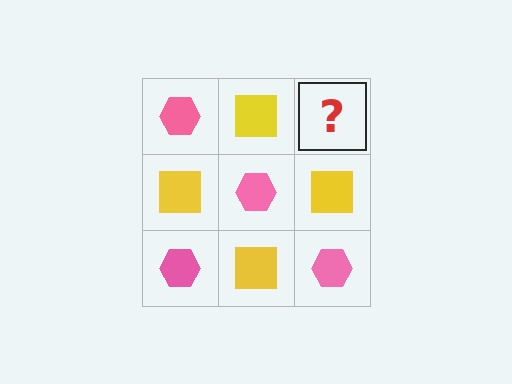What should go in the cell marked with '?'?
The missing cell should contain a pink hexagon.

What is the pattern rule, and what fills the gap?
The rule is that it alternates pink hexagon and yellow square in a checkerboard pattern. The gap should be filled with a pink hexagon.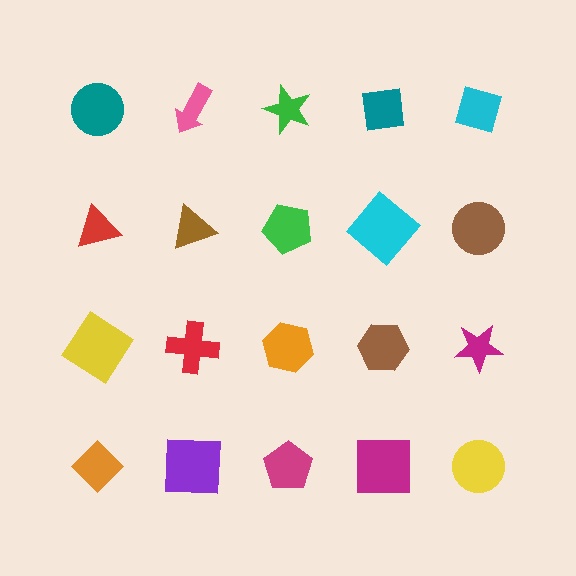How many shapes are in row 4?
5 shapes.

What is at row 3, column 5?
A magenta star.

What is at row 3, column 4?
A brown hexagon.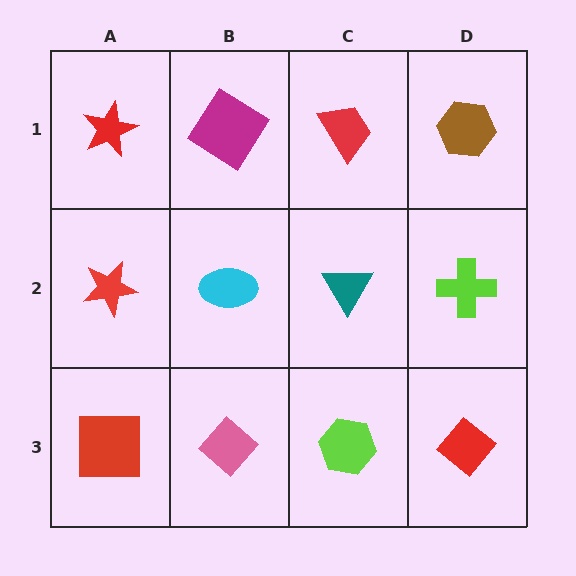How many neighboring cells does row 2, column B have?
4.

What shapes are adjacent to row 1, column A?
A red star (row 2, column A), a magenta diamond (row 1, column B).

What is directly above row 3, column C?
A teal triangle.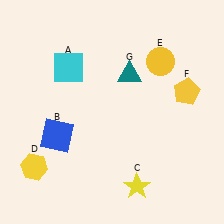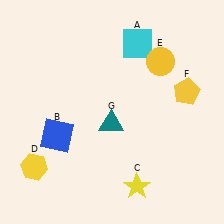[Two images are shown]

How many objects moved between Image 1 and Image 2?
2 objects moved between the two images.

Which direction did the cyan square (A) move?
The cyan square (A) moved right.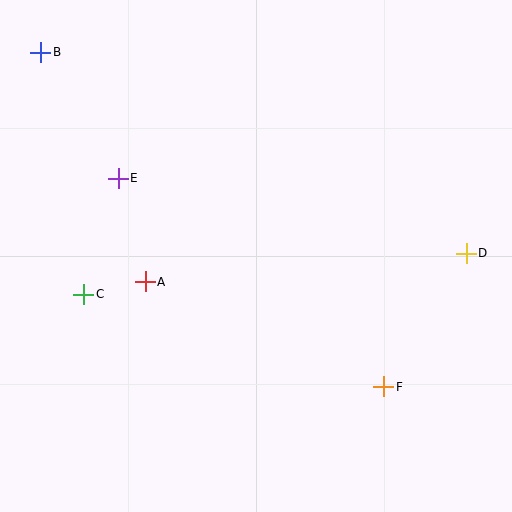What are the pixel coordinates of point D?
Point D is at (466, 253).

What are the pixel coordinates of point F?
Point F is at (384, 387).